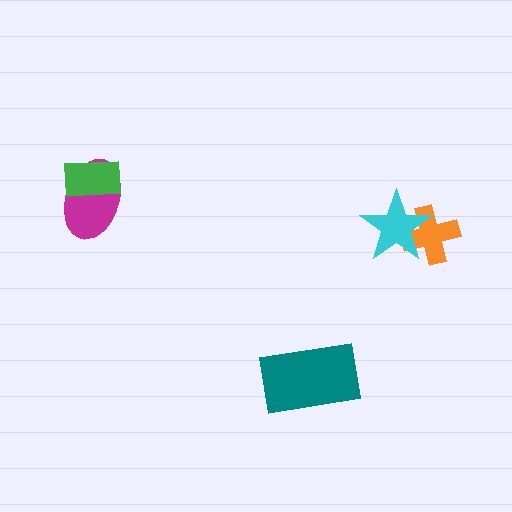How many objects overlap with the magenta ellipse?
1 object overlaps with the magenta ellipse.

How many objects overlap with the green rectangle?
1 object overlaps with the green rectangle.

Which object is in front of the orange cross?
The cyan star is in front of the orange cross.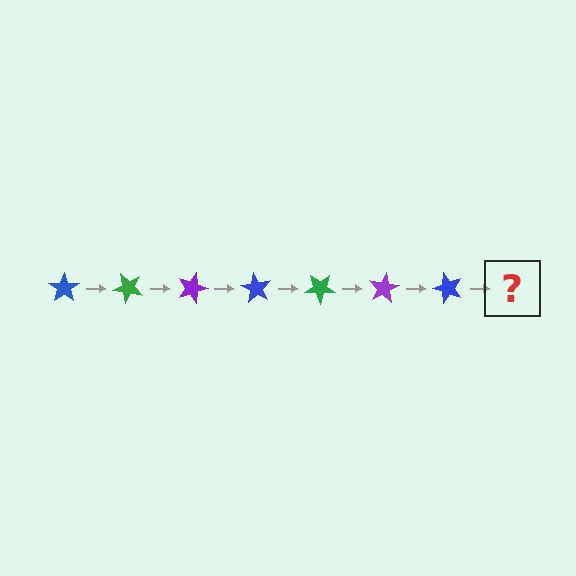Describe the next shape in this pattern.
It should be a green star, rotated 315 degrees from the start.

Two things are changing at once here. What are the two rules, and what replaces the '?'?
The two rules are that it rotates 45 degrees each step and the color cycles through blue, green, and purple. The '?' should be a green star, rotated 315 degrees from the start.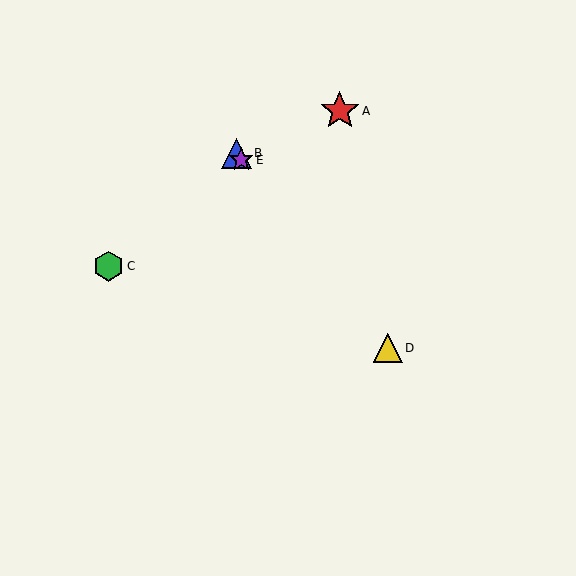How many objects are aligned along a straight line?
3 objects (B, D, E) are aligned along a straight line.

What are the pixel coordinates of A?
Object A is at (340, 111).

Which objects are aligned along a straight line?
Objects B, D, E are aligned along a straight line.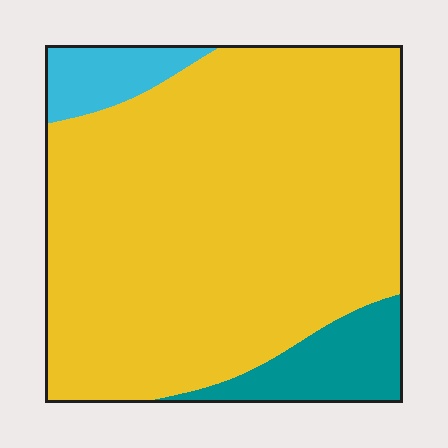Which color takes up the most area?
Yellow, at roughly 85%.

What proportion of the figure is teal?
Teal takes up about one tenth (1/10) of the figure.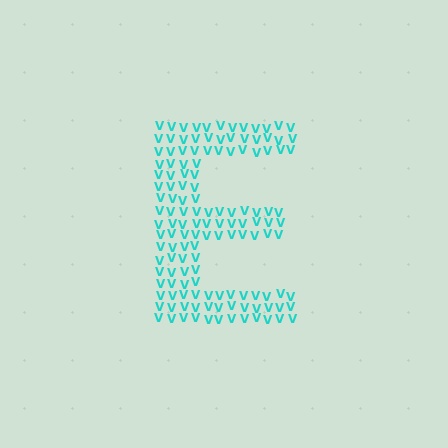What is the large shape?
The large shape is the letter E.